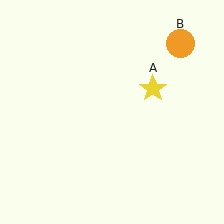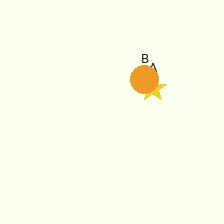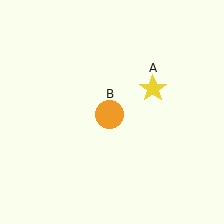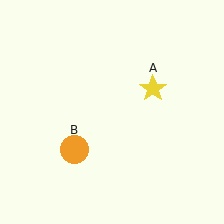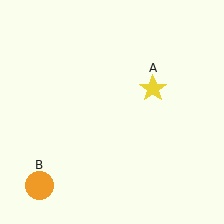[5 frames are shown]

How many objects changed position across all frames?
1 object changed position: orange circle (object B).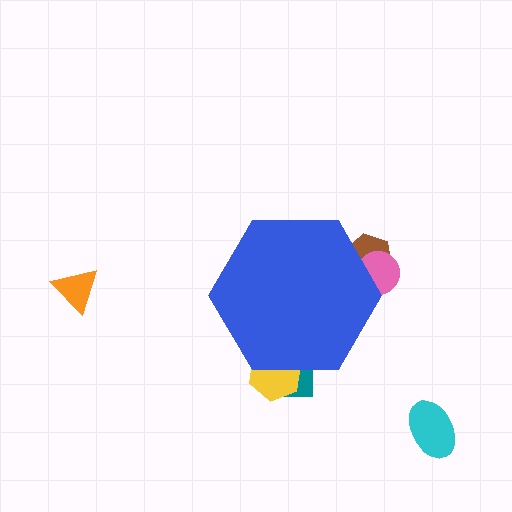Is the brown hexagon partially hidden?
Yes, the brown hexagon is partially hidden behind the blue hexagon.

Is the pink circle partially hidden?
Yes, the pink circle is partially hidden behind the blue hexagon.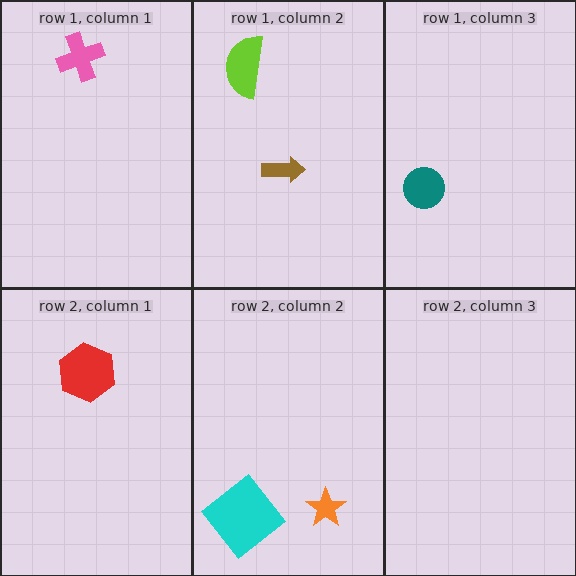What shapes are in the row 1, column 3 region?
The teal circle.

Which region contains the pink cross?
The row 1, column 1 region.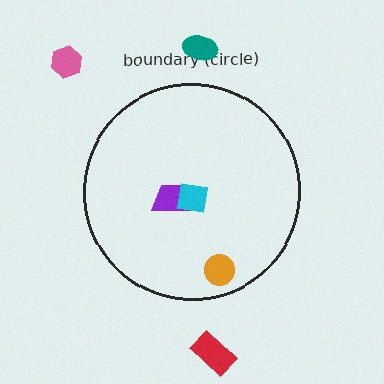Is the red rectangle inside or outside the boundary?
Outside.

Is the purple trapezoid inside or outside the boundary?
Inside.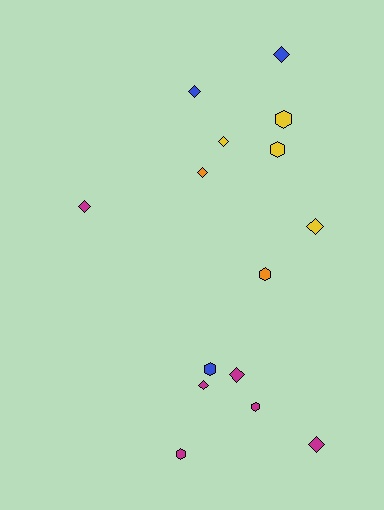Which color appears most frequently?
Magenta, with 6 objects.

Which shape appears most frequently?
Diamond, with 9 objects.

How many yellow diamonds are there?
There are 2 yellow diamonds.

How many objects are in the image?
There are 15 objects.